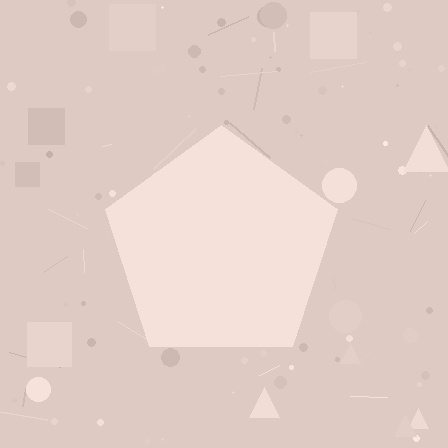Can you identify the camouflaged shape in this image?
The camouflaged shape is a pentagon.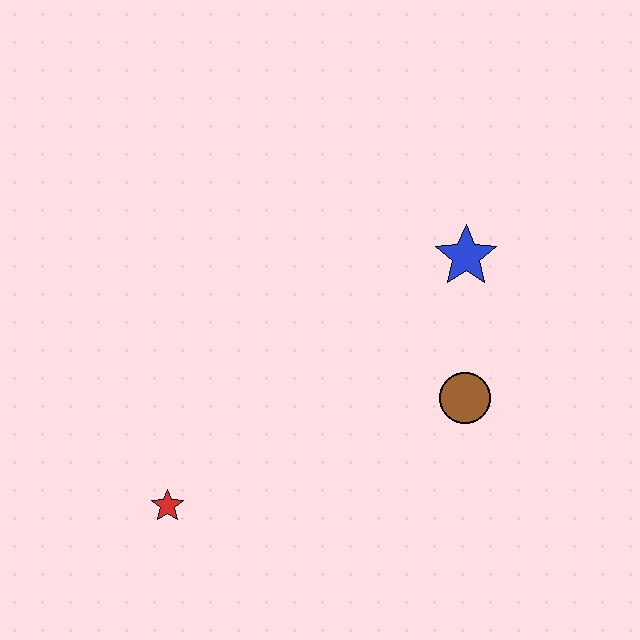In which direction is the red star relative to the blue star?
The red star is to the left of the blue star.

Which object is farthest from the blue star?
The red star is farthest from the blue star.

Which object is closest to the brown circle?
The blue star is closest to the brown circle.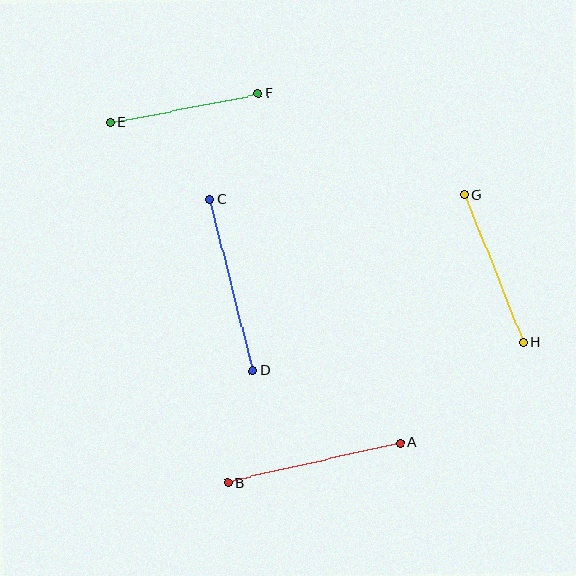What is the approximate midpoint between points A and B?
The midpoint is at approximately (314, 463) pixels.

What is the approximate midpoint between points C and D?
The midpoint is at approximately (231, 285) pixels.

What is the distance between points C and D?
The distance is approximately 177 pixels.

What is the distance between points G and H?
The distance is approximately 159 pixels.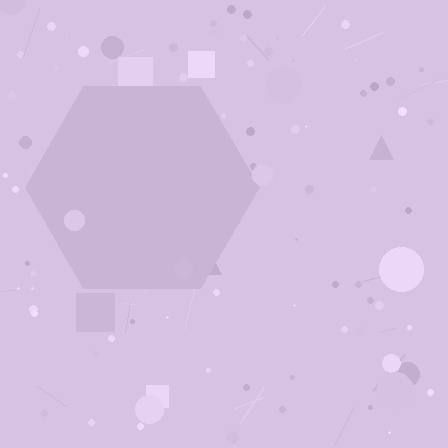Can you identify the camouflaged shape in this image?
The camouflaged shape is a hexagon.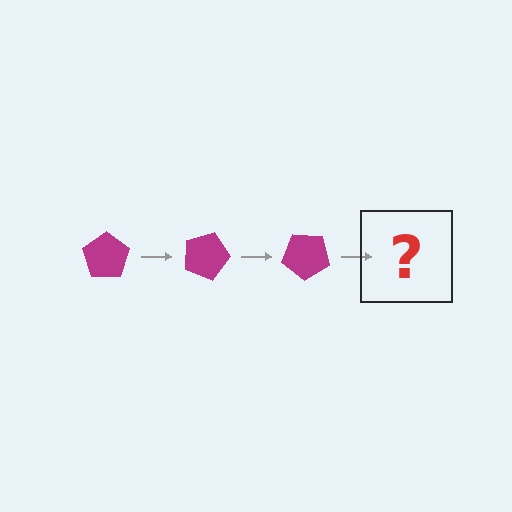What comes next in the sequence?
The next element should be a magenta pentagon rotated 60 degrees.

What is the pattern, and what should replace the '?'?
The pattern is that the pentagon rotates 20 degrees each step. The '?' should be a magenta pentagon rotated 60 degrees.